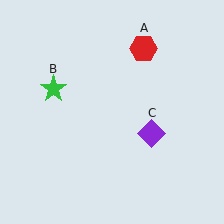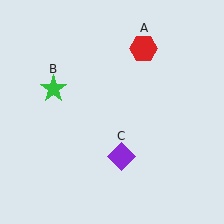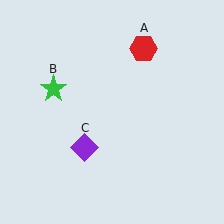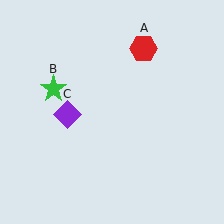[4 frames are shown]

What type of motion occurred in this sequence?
The purple diamond (object C) rotated clockwise around the center of the scene.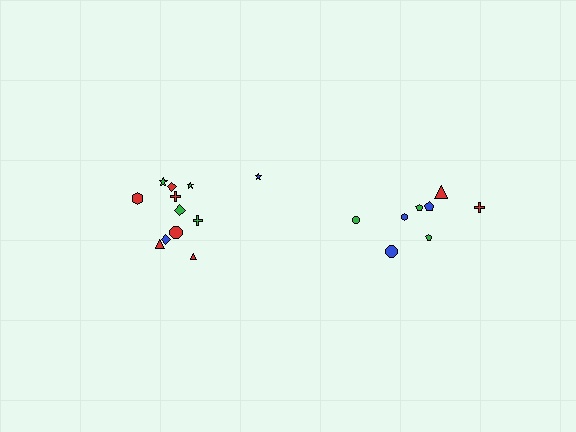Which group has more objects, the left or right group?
The left group.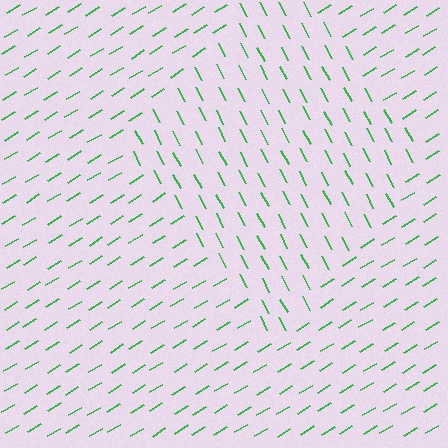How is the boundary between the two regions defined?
The boundary is defined purely by a change in line orientation (approximately 86 degrees difference). All lines are the same color and thickness.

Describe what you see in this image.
The image is filled with small green line segments. A diamond region in the image has lines oriented differently from the surrounding lines, creating a visible texture boundary.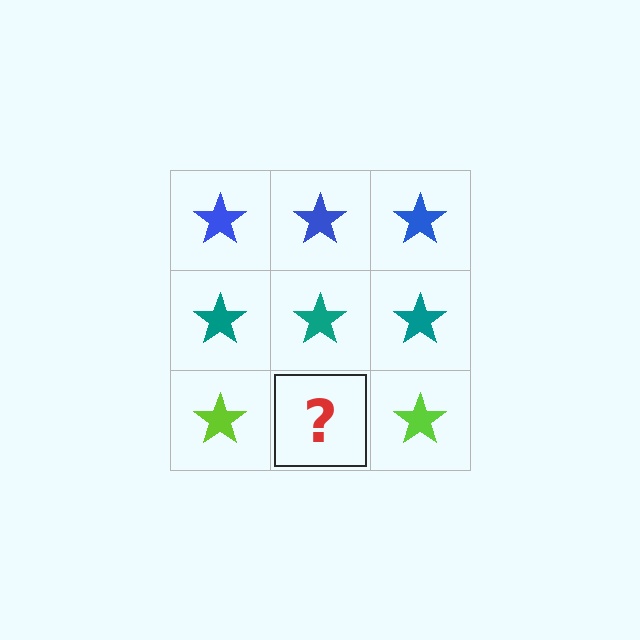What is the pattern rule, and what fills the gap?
The rule is that each row has a consistent color. The gap should be filled with a lime star.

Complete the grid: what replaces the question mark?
The question mark should be replaced with a lime star.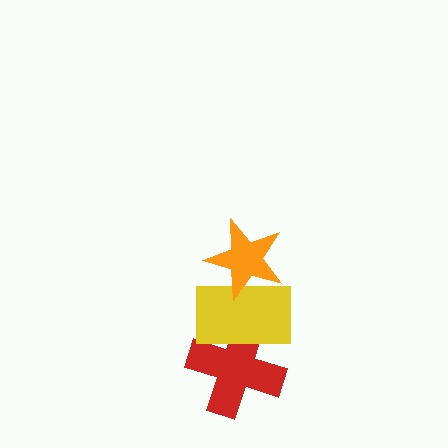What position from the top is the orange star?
The orange star is 1st from the top.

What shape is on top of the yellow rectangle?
The orange star is on top of the yellow rectangle.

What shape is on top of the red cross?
The yellow rectangle is on top of the red cross.